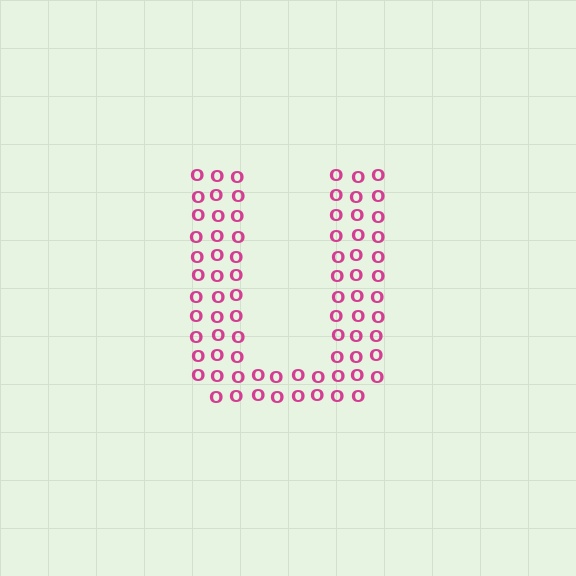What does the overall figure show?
The overall figure shows the letter U.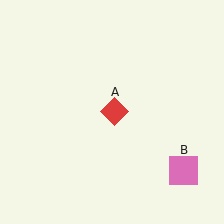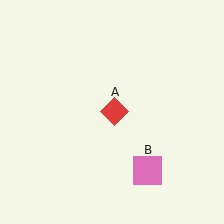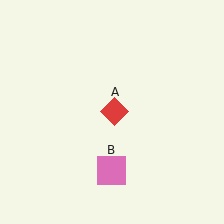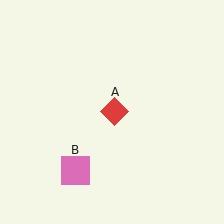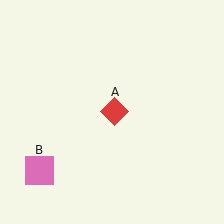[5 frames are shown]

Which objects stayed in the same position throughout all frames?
Red diamond (object A) remained stationary.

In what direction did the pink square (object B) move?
The pink square (object B) moved left.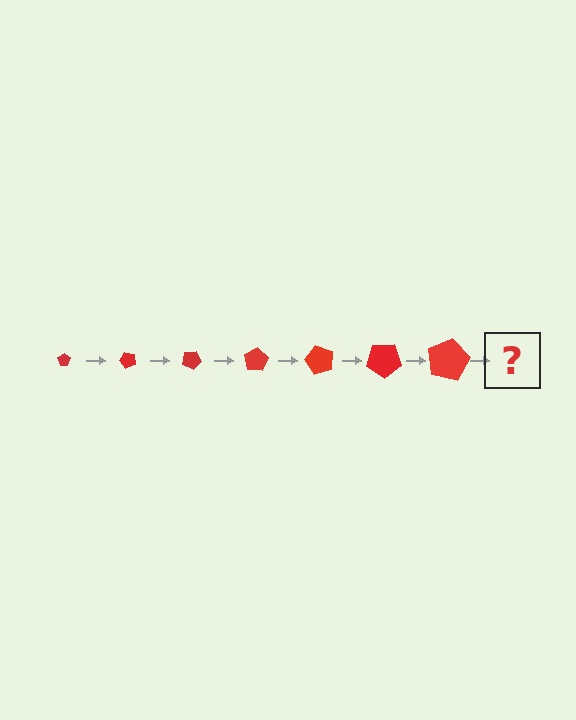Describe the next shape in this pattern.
It should be a pentagon, larger than the previous one and rotated 350 degrees from the start.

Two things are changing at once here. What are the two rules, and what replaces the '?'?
The two rules are that the pentagon grows larger each step and it rotates 50 degrees each step. The '?' should be a pentagon, larger than the previous one and rotated 350 degrees from the start.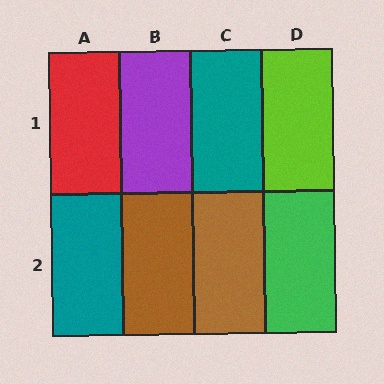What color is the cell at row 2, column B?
Brown.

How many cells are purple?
1 cell is purple.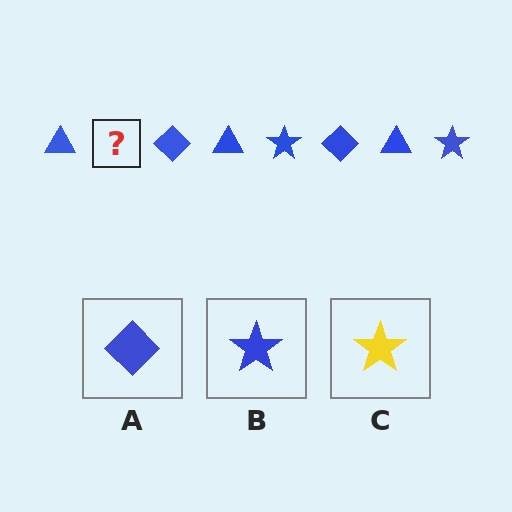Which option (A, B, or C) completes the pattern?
B.